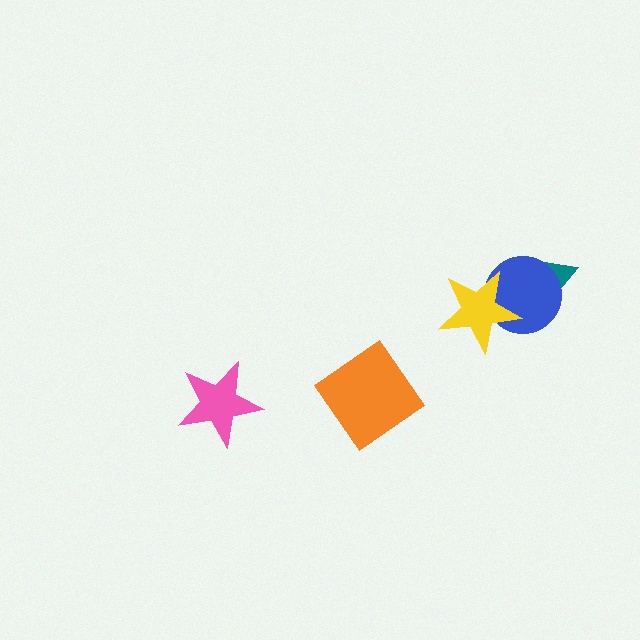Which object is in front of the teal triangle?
The blue circle is in front of the teal triangle.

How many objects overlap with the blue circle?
2 objects overlap with the blue circle.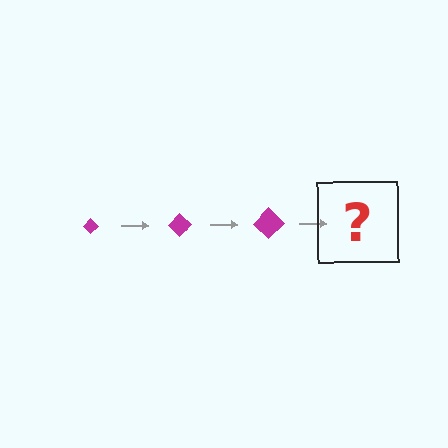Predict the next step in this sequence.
The next step is a magenta diamond, larger than the previous one.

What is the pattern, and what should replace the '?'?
The pattern is that the diamond gets progressively larger each step. The '?' should be a magenta diamond, larger than the previous one.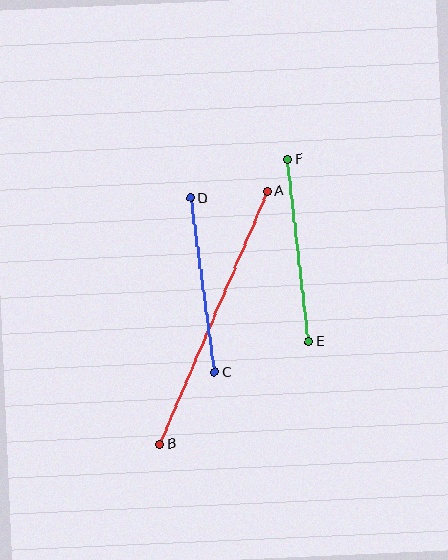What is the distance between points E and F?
The distance is approximately 184 pixels.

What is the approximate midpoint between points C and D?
The midpoint is at approximately (203, 285) pixels.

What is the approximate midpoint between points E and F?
The midpoint is at approximately (298, 250) pixels.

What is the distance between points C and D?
The distance is approximately 176 pixels.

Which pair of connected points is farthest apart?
Points A and B are farthest apart.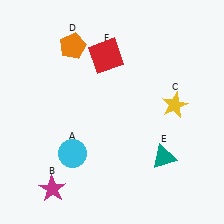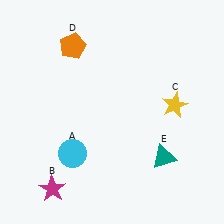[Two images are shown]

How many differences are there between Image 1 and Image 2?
There is 1 difference between the two images.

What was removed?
The red square (F) was removed in Image 2.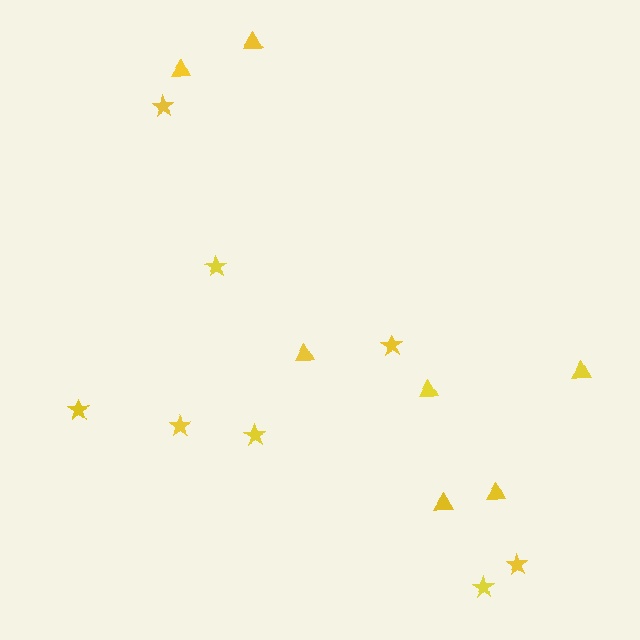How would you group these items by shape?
There are 2 groups: one group of stars (8) and one group of triangles (7).